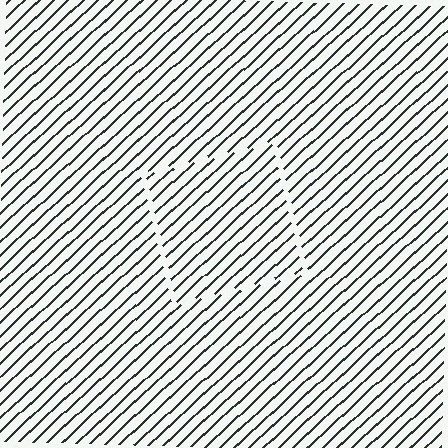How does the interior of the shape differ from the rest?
The interior of the shape contains the same grating, shifted by half a period — the contour is defined by the phase discontinuity where line-ends from the inner and outer gratings abut.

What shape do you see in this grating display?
An illusory square. The interior of the shape contains the same grating, shifted by half a period — the contour is defined by the phase discontinuity where line-ends from the inner and outer gratings abut.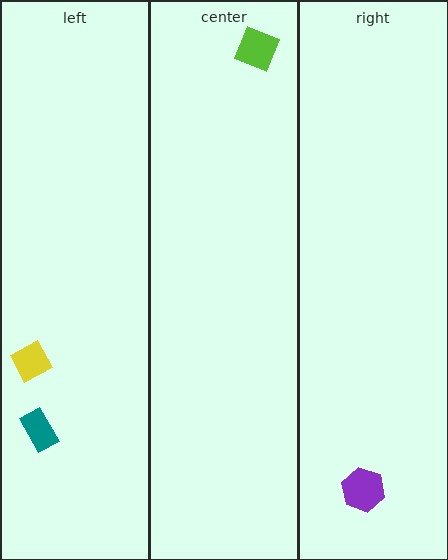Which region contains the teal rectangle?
The left region.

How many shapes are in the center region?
1.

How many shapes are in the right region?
1.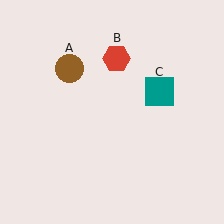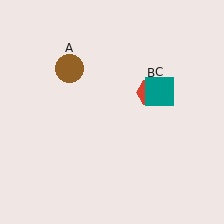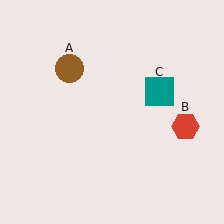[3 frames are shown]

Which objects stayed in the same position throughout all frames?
Brown circle (object A) and teal square (object C) remained stationary.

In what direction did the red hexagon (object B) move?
The red hexagon (object B) moved down and to the right.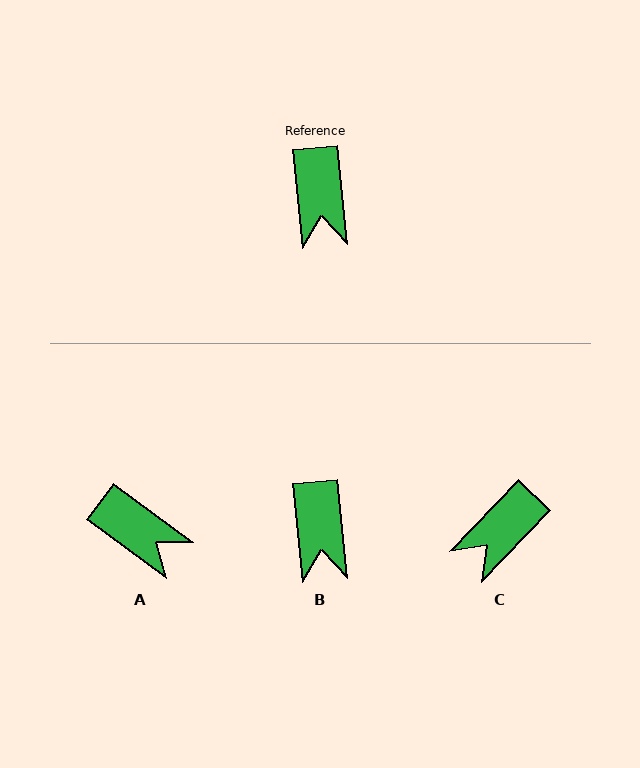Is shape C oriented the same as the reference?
No, it is off by about 49 degrees.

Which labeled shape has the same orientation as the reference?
B.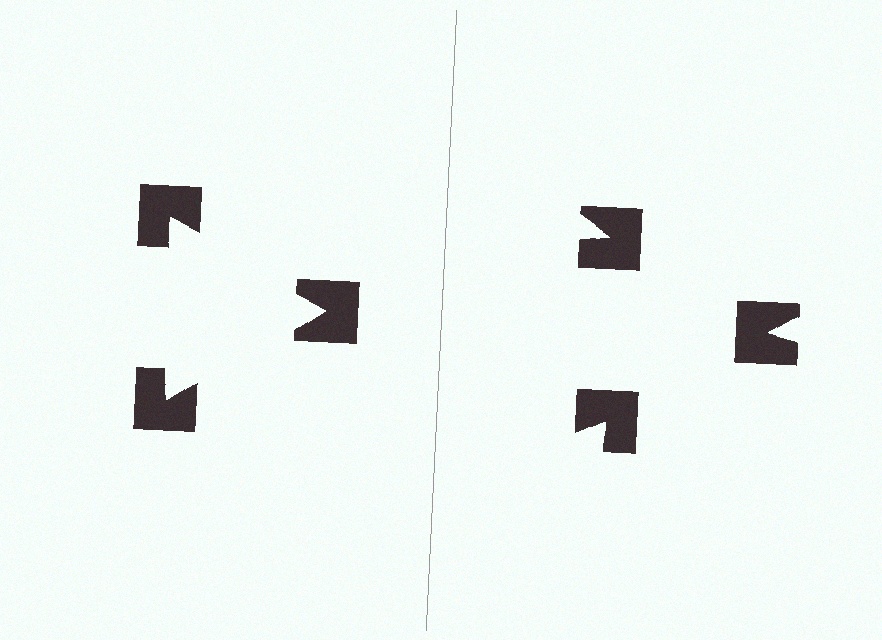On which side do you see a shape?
An illusory triangle appears on the left side. On the right side the wedge cuts are rotated, so no coherent shape forms.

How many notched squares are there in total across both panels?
6 — 3 on each side.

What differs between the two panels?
The notched squares are positioned identically on both sides; only the wedge orientations differ. On the left they align to a triangle; on the right they are misaligned.